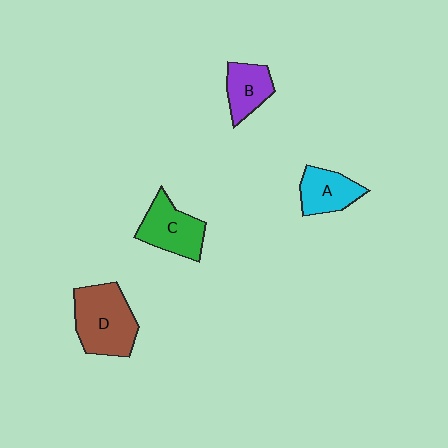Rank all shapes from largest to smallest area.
From largest to smallest: D (brown), C (green), A (cyan), B (purple).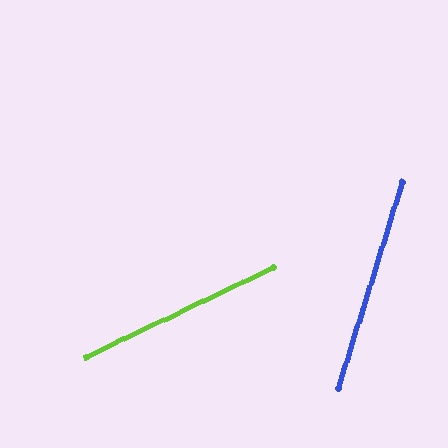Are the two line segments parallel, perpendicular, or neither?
Neither parallel nor perpendicular — they differ by about 47°.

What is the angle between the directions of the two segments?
Approximately 47 degrees.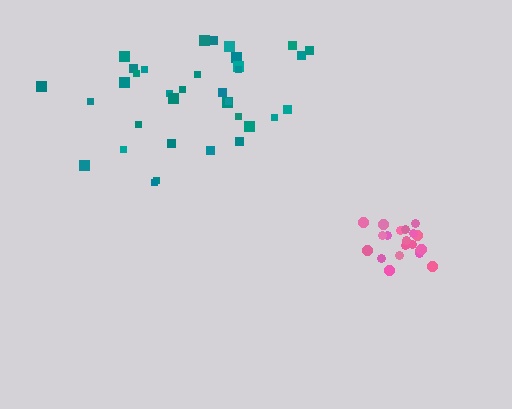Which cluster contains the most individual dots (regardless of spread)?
Teal (35).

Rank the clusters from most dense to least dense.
pink, teal.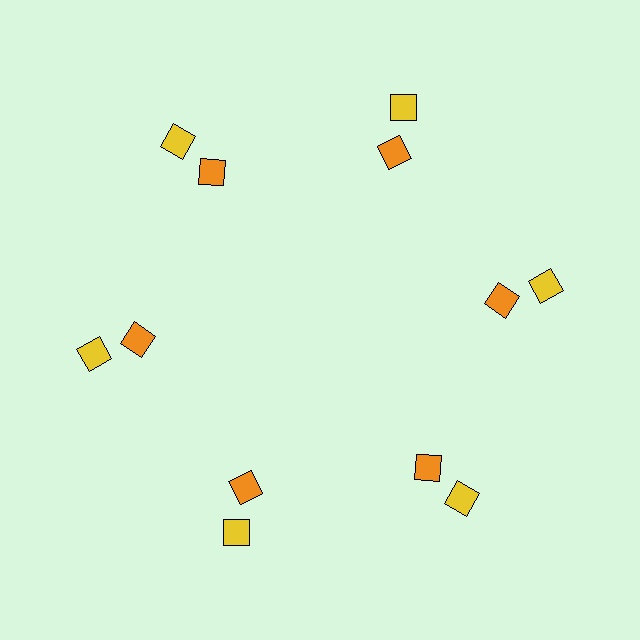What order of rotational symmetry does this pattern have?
This pattern has 6-fold rotational symmetry.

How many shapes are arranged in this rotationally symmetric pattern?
There are 12 shapes, arranged in 6 groups of 2.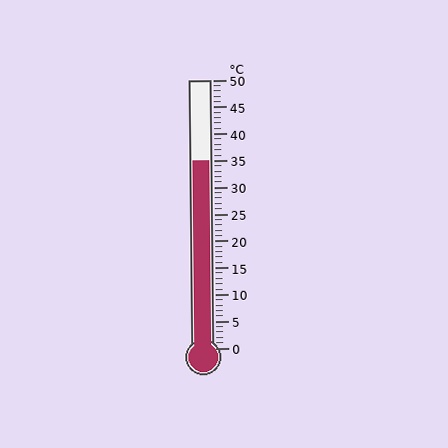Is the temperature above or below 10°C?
The temperature is above 10°C.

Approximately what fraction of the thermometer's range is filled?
The thermometer is filled to approximately 70% of its range.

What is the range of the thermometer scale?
The thermometer scale ranges from 0°C to 50°C.